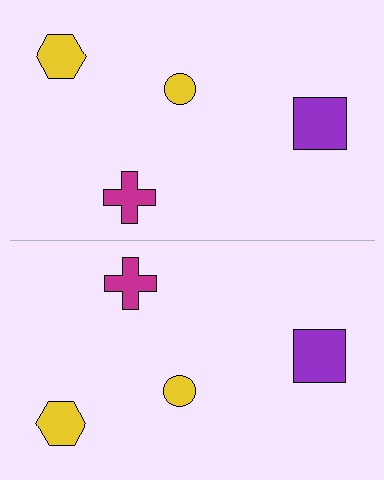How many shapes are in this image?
There are 8 shapes in this image.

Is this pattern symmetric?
Yes, this pattern has bilateral (reflection) symmetry.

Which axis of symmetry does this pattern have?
The pattern has a horizontal axis of symmetry running through the center of the image.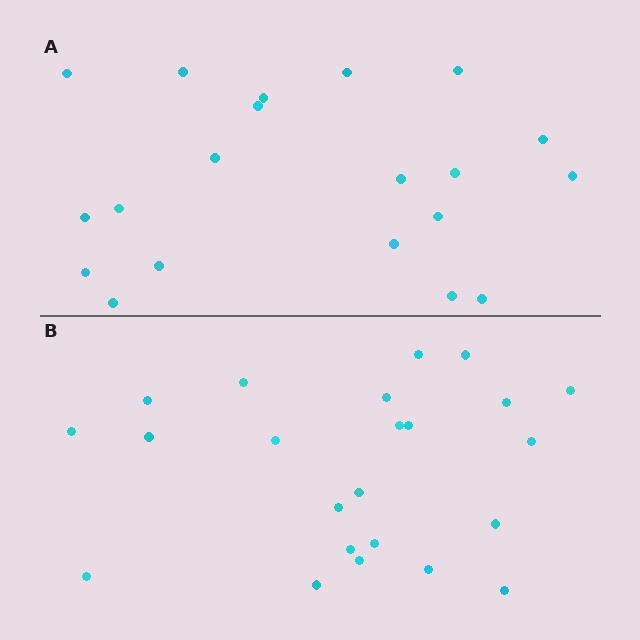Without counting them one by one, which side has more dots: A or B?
Region B (the bottom region) has more dots.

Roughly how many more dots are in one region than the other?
Region B has just a few more — roughly 2 or 3 more dots than region A.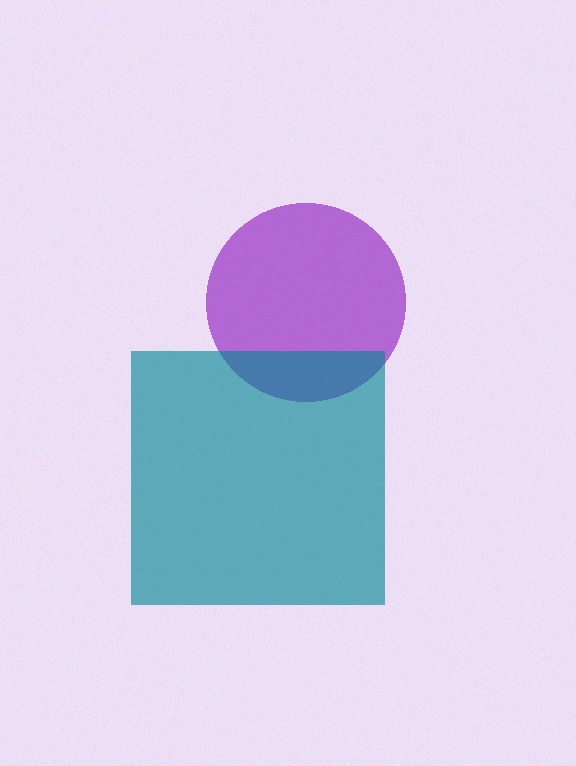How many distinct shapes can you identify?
There are 2 distinct shapes: a purple circle, a teal square.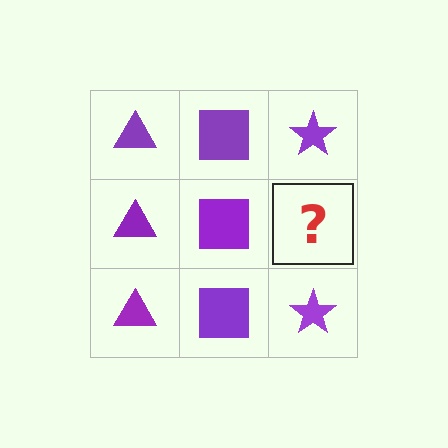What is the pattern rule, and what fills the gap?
The rule is that each column has a consistent shape. The gap should be filled with a purple star.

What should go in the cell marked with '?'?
The missing cell should contain a purple star.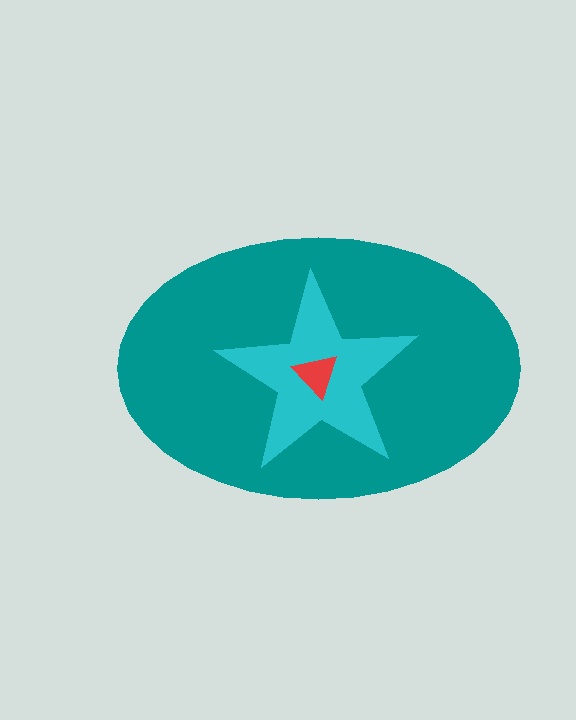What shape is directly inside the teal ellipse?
The cyan star.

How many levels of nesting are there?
3.